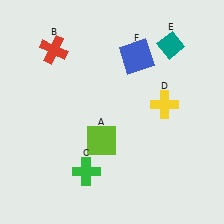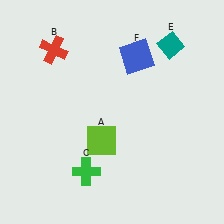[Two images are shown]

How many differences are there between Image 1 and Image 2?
There is 1 difference between the two images.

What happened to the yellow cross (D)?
The yellow cross (D) was removed in Image 2. It was in the top-right area of Image 1.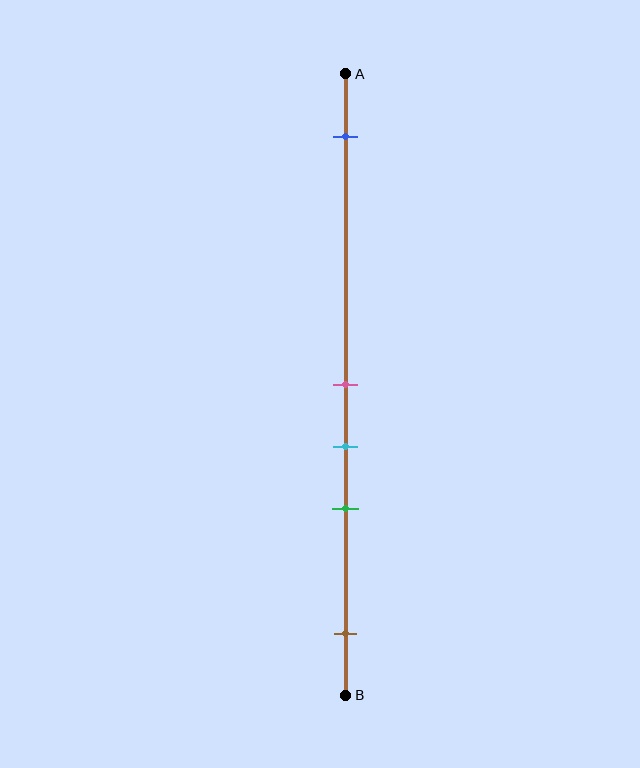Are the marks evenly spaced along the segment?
No, the marks are not evenly spaced.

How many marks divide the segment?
There are 5 marks dividing the segment.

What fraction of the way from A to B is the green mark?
The green mark is approximately 70% (0.7) of the way from A to B.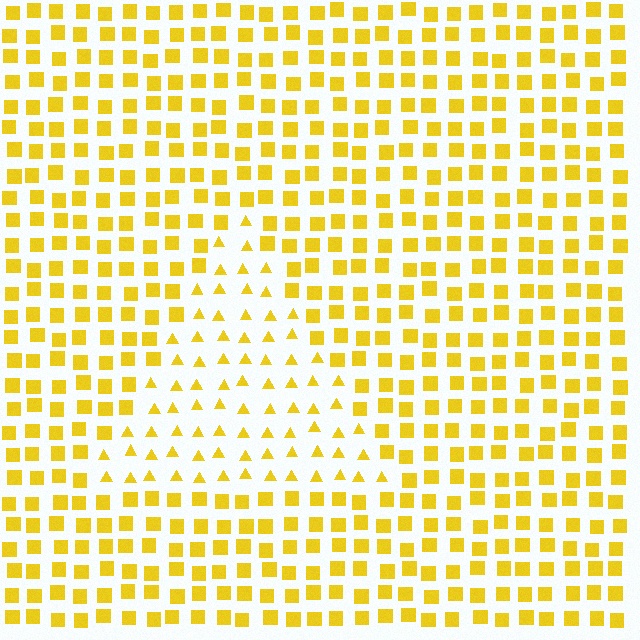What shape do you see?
I see a triangle.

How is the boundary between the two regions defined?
The boundary is defined by a change in element shape: triangles inside vs. squares outside. All elements share the same color and spacing.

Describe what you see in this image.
The image is filled with small yellow elements arranged in a uniform grid. A triangle-shaped region contains triangles, while the surrounding area contains squares. The boundary is defined purely by the change in element shape.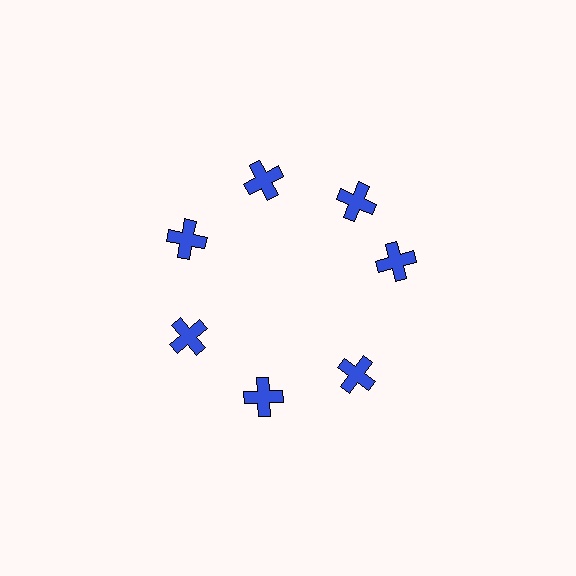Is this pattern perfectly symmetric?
No. The 7 blue crosses are arranged in a ring, but one element near the 3 o'clock position is rotated out of alignment along the ring, breaking the 7-fold rotational symmetry.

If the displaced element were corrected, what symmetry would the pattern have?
It would have 7-fold rotational symmetry — the pattern would map onto itself every 51 degrees.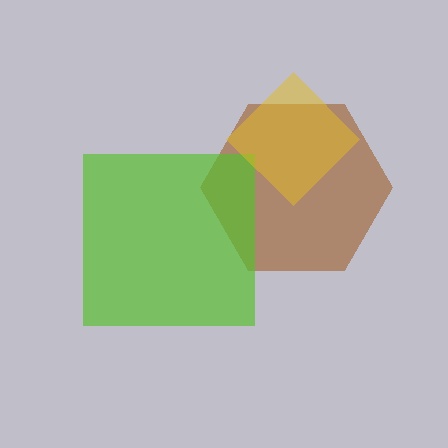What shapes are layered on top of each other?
The layered shapes are: a brown hexagon, a lime square, a yellow diamond.